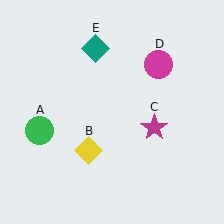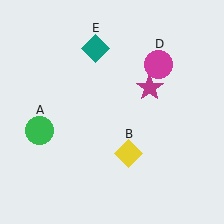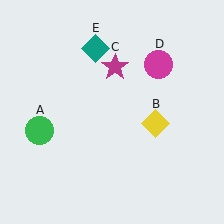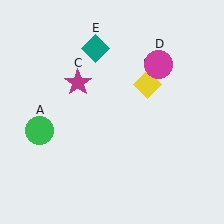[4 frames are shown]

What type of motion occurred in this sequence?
The yellow diamond (object B), magenta star (object C) rotated counterclockwise around the center of the scene.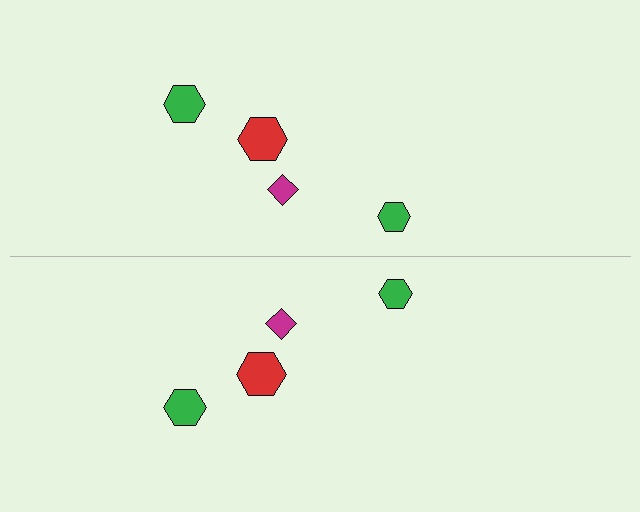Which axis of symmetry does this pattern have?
The pattern has a horizontal axis of symmetry running through the center of the image.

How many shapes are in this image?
There are 8 shapes in this image.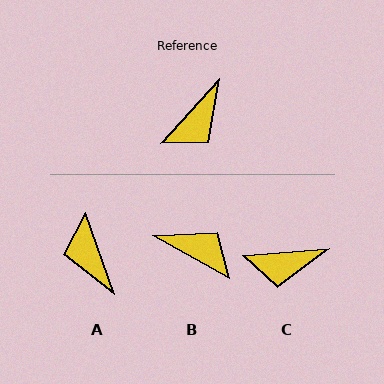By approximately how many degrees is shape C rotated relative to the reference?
Approximately 44 degrees clockwise.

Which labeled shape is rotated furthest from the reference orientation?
A, about 119 degrees away.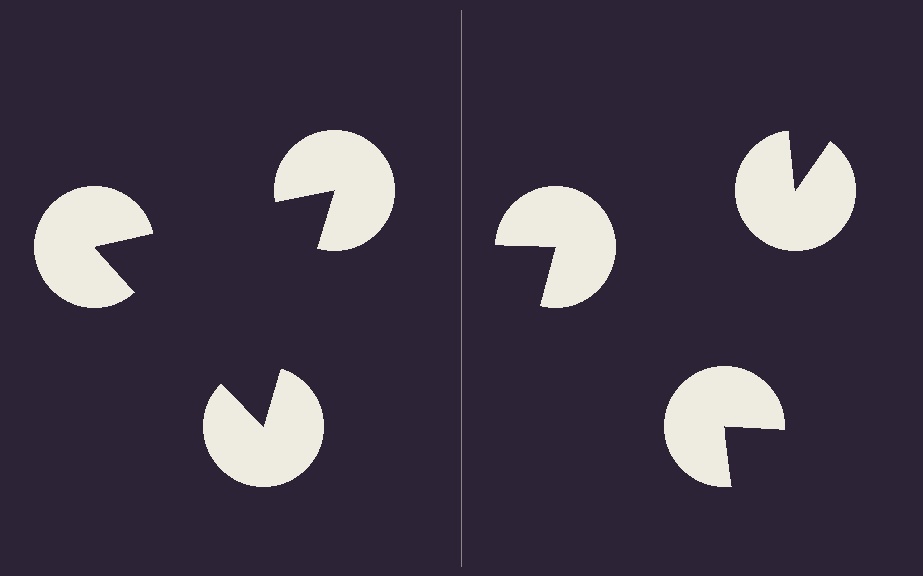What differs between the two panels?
The pac-man discs are positioned identically on both sides; only the wedge orientations differ. On the left they align to a triangle; on the right they are misaligned.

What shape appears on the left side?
An illusory triangle.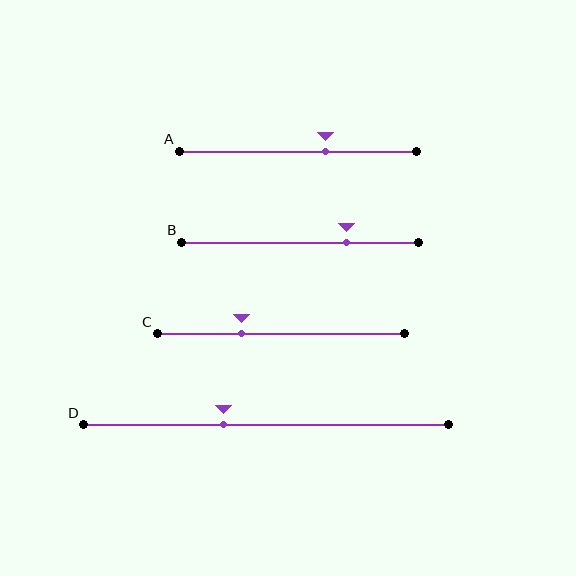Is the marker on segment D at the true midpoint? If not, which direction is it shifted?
No, the marker on segment D is shifted to the left by about 12% of the segment length.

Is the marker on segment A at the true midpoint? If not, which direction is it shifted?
No, the marker on segment A is shifted to the right by about 11% of the segment length.